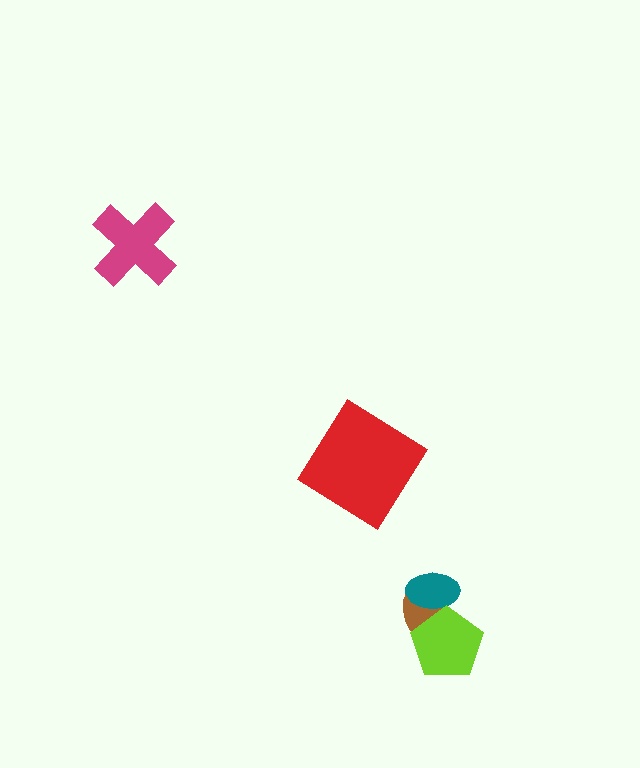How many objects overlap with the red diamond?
0 objects overlap with the red diamond.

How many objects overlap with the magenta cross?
0 objects overlap with the magenta cross.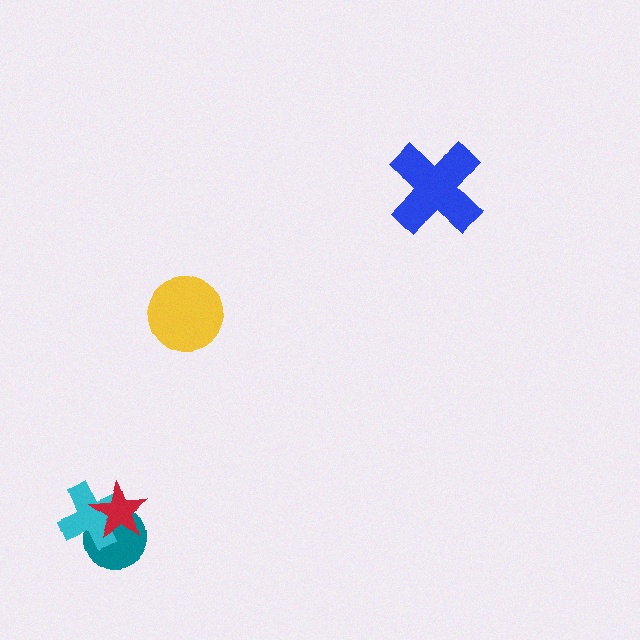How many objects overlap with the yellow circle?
0 objects overlap with the yellow circle.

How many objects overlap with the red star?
2 objects overlap with the red star.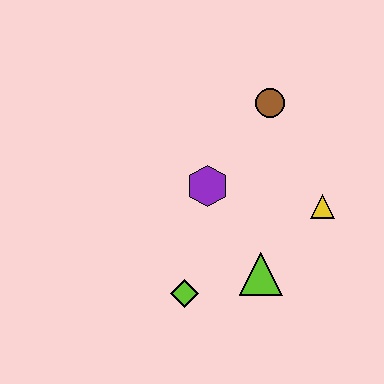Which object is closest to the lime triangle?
The lime diamond is closest to the lime triangle.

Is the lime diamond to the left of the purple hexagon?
Yes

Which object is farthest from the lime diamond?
The brown circle is farthest from the lime diamond.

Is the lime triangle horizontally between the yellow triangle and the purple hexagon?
Yes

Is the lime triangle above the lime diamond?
Yes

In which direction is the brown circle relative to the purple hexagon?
The brown circle is above the purple hexagon.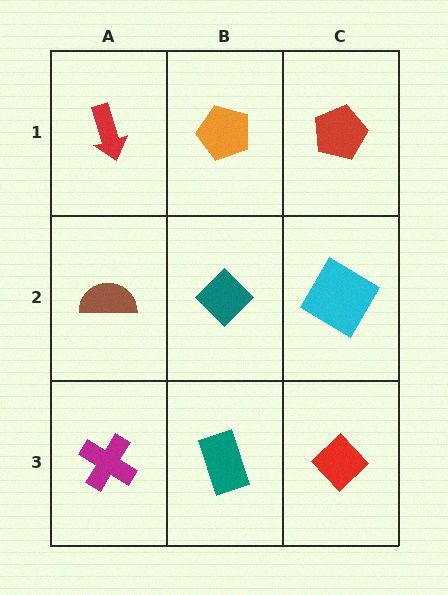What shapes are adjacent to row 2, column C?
A red pentagon (row 1, column C), a red diamond (row 3, column C), a teal diamond (row 2, column B).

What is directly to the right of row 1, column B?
A red pentagon.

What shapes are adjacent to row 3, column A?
A brown semicircle (row 2, column A), a teal rectangle (row 3, column B).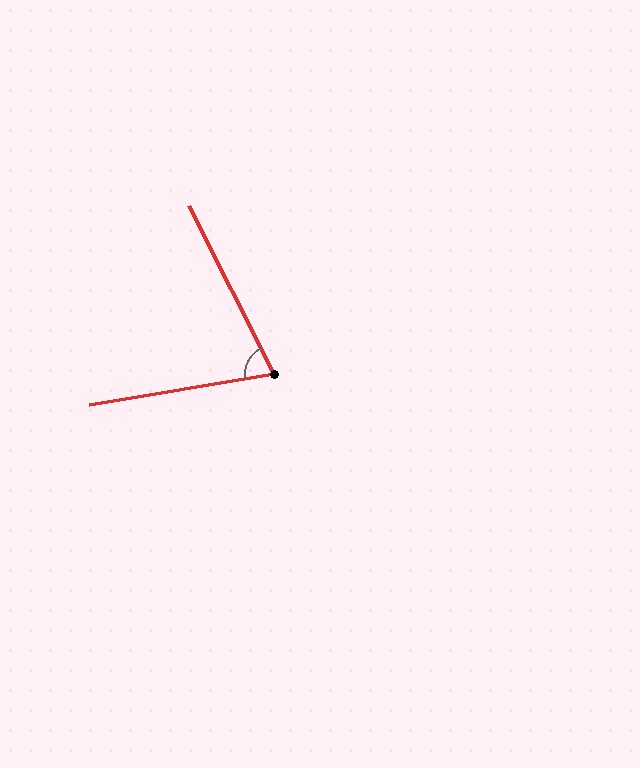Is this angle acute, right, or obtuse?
It is acute.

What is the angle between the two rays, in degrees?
Approximately 73 degrees.